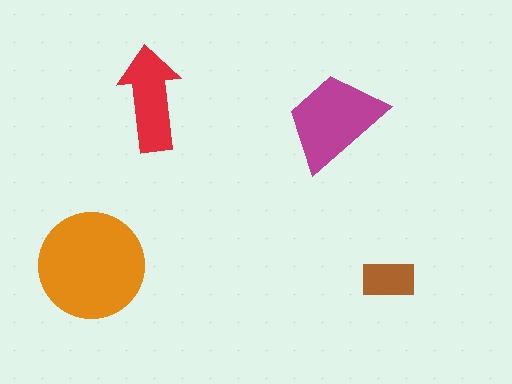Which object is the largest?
The orange circle.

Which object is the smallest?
The brown rectangle.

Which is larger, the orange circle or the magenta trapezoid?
The orange circle.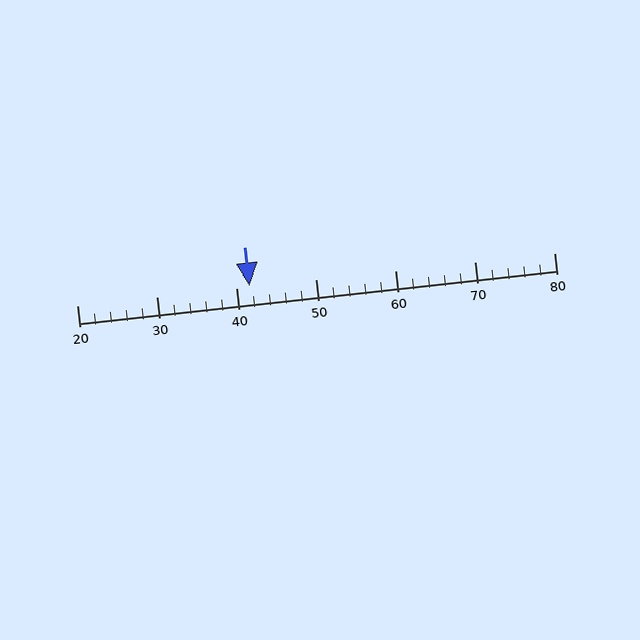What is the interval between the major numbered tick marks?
The major tick marks are spaced 10 units apart.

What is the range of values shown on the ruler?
The ruler shows values from 20 to 80.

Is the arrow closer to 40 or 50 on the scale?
The arrow is closer to 40.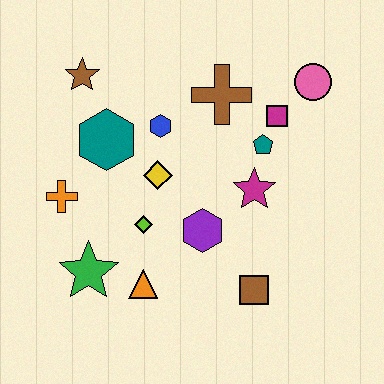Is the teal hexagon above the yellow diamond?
Yes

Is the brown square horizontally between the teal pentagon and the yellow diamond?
Yes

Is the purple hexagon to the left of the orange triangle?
No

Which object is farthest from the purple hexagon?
The brown star is farthest from the purple hexagon.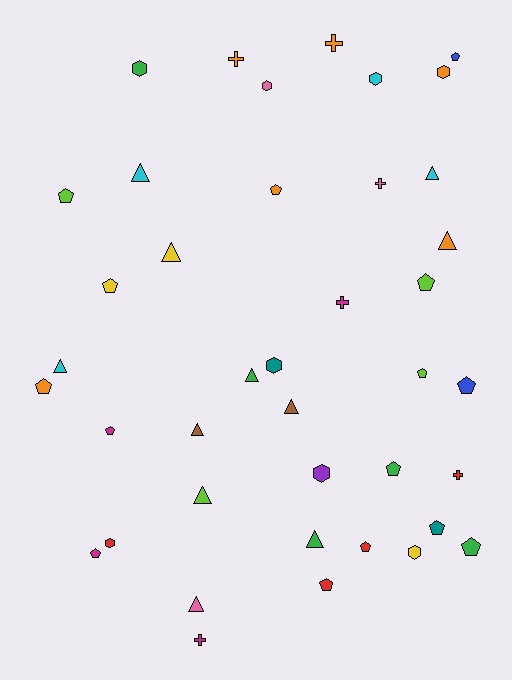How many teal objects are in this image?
There are 2 teal objects.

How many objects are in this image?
There are 40 objects.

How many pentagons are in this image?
There are 15 pentagons.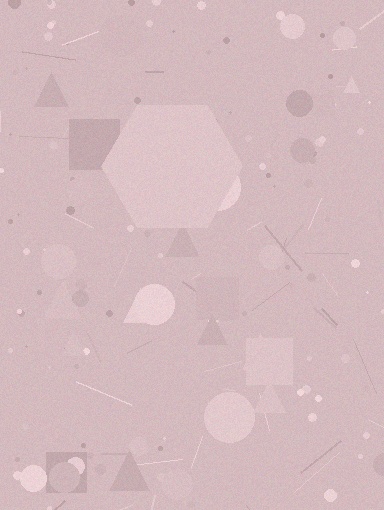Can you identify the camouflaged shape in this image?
The camouflaged shape is a hexagon.